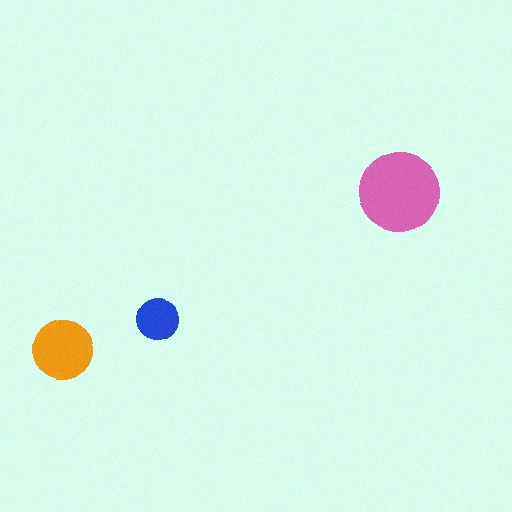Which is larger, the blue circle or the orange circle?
The orange one.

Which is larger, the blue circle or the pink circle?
The pink one.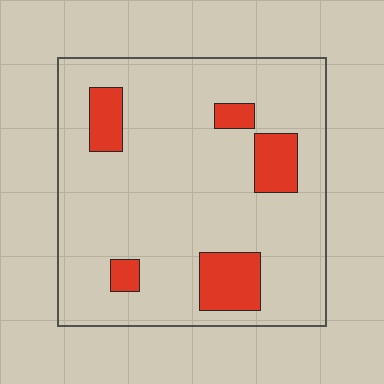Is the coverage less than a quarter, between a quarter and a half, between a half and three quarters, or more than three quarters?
Less than a quarter.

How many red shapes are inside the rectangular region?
5.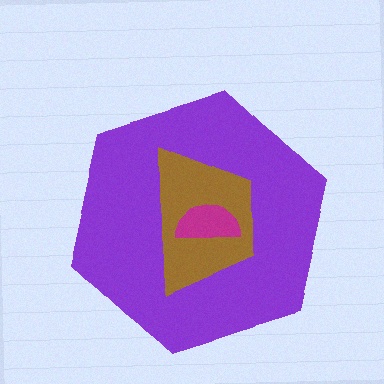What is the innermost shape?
The magenta semicircle.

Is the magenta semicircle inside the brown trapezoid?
Yes.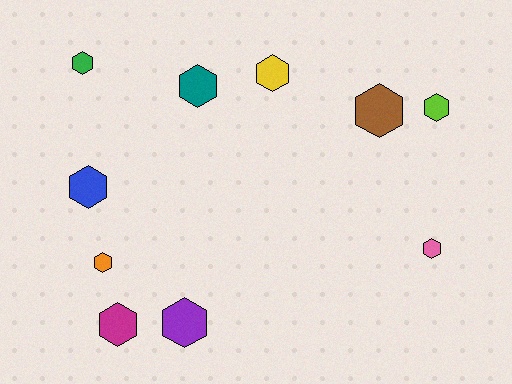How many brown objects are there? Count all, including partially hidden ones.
There is 1 brown object.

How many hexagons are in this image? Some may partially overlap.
There are 10 hexagons.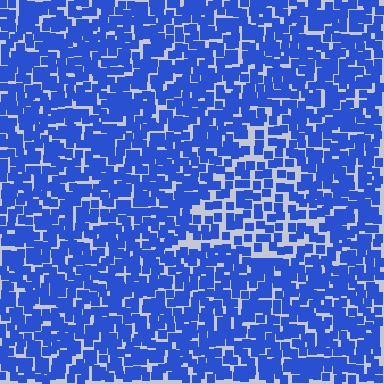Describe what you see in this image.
The image contains small blue elements arranged at two different densities. A triangle-shaped region is visible where the elements are less densely packed than the surrounding area.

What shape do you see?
I see a triangle.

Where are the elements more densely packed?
The elements are more densely packed outside the triangle boundary.